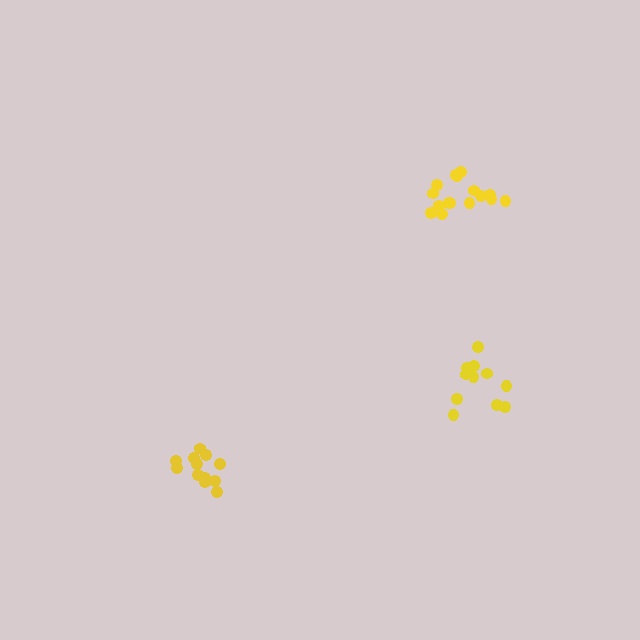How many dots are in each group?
Group 1: 12 dots, Group 2: 11 dots, Group 3: 16 dots (39 total).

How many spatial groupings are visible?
There are 3 spatial groupings.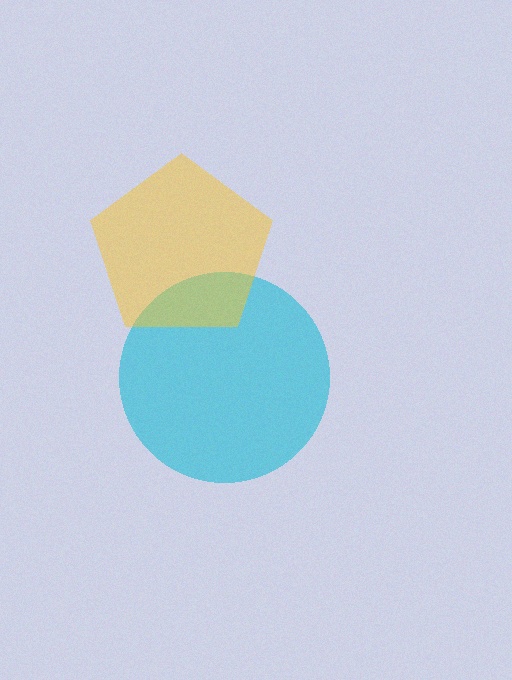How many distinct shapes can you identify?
There are 2 distinct shapes: a cyan circle, a yellow pentagon.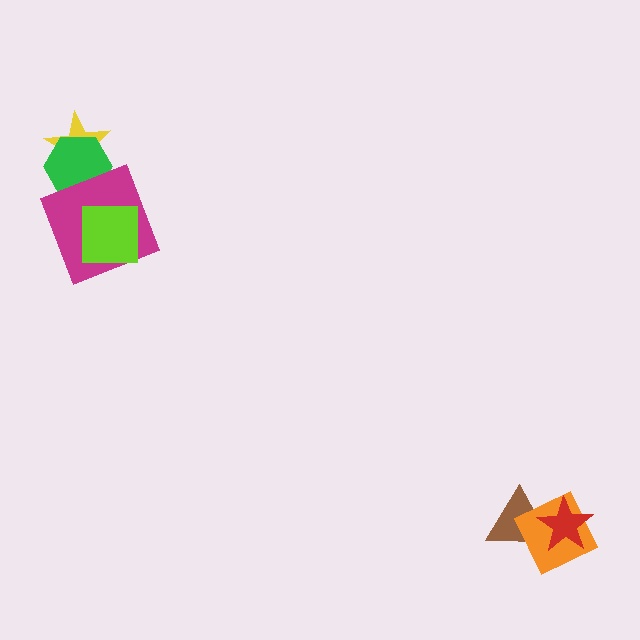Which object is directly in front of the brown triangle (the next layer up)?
The orange diamond is directly in front of the brown triangle.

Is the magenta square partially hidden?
Yes, it is partially covered by another shape.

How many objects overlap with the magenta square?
2 objects overlap with the magenta square.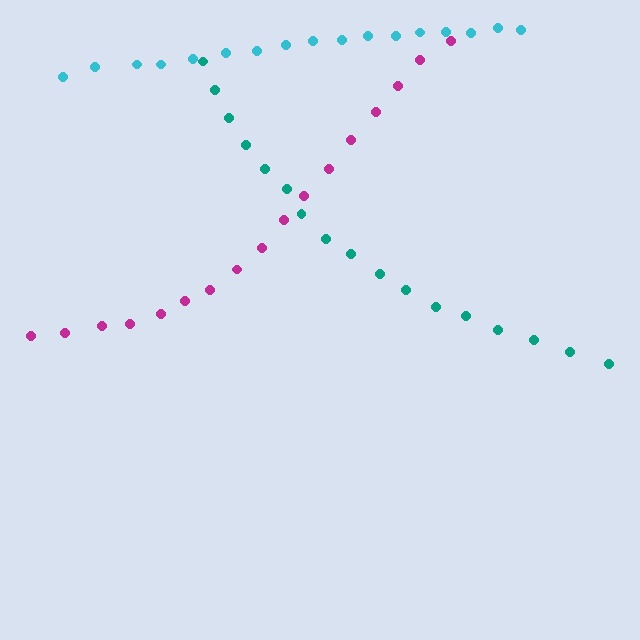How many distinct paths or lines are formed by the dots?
There are 3 distinct paths.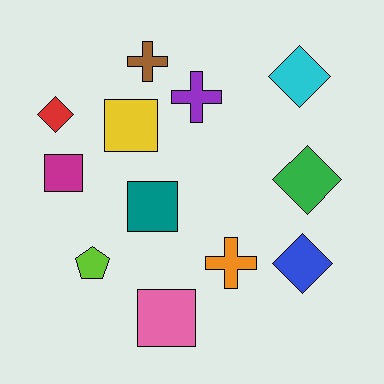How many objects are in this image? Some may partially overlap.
There are 12 objects.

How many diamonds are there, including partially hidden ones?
There are 4 diamonds.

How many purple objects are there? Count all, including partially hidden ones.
There is 1 purple object.